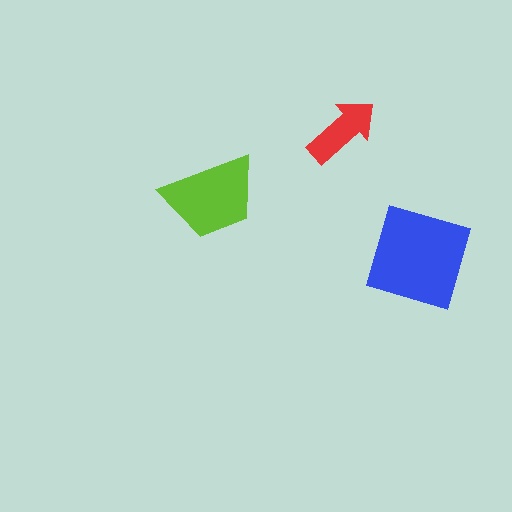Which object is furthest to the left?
The lime trapezoid is leftmost.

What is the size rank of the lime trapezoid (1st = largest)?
2nd.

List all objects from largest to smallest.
The blue diamond, the lime trapezoid, the red arrow.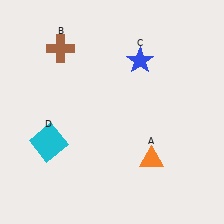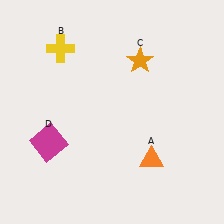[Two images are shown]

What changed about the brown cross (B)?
In Image 1, B is brown. In Image 2, it changed to yellow.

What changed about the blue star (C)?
In Image 1, C is blue. In Image 2, it changed to orange.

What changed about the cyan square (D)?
In Image 1, D is cyan. In Image 2, it changed to magenta.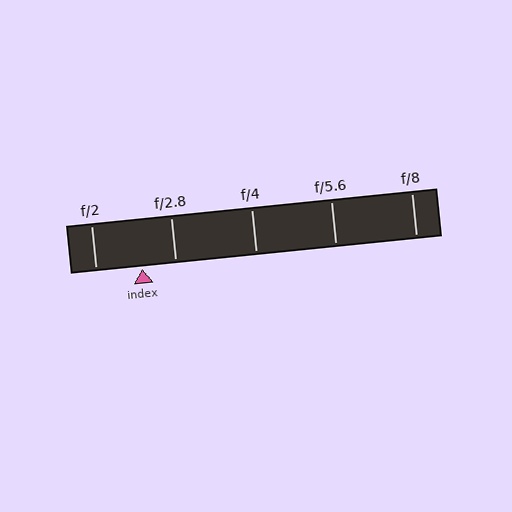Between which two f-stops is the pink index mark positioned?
The index mark is between f/2 and f/2.8.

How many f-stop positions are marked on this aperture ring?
There are 5 f-stop positions marked.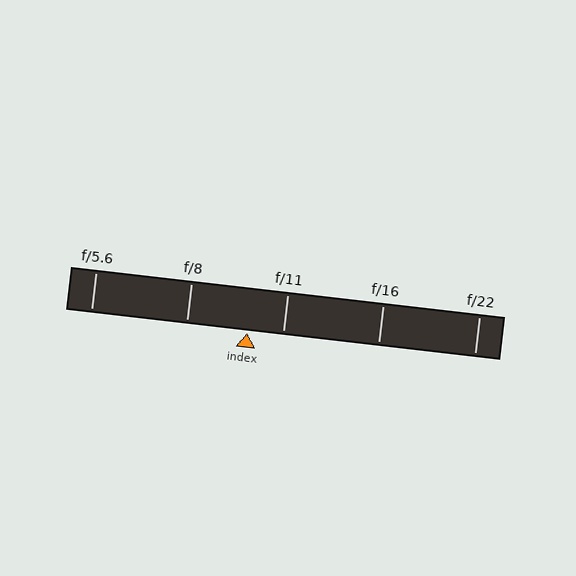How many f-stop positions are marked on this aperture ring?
There are 5 f-stop positions marked.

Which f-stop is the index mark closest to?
The index mark is closest to f/11.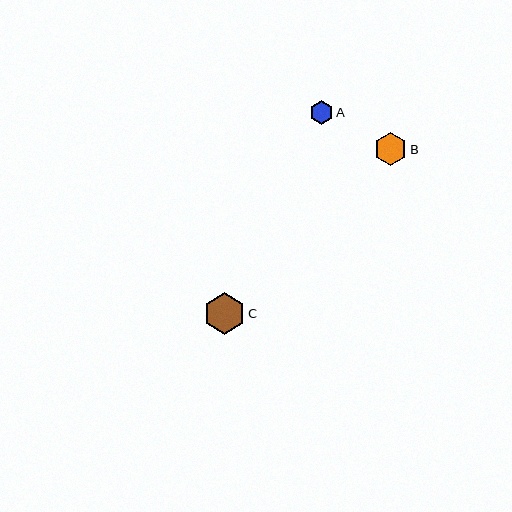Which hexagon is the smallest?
Hexagon A is the smallest with a size of approximately 23 pixels.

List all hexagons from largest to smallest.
From largest to smallest: C, B, A.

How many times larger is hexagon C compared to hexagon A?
Hexagon C is approximately 1.8 times the size of hexagon A.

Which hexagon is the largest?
Hexagon C is the largest with a size of approximately 41 pixels.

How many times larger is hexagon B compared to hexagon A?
Hexagon B is approximately 1.4 times the size of hexagon A.